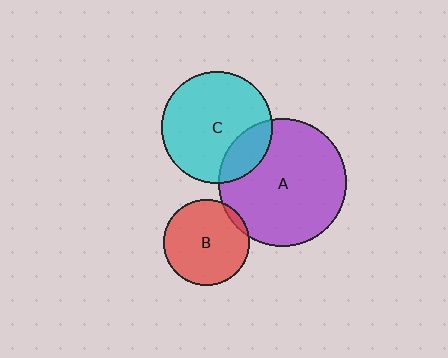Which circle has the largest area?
Circle A (purple).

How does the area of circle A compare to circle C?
Approximately 1.3 times.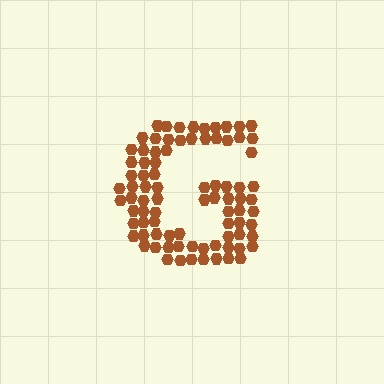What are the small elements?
The small elements are hexagons.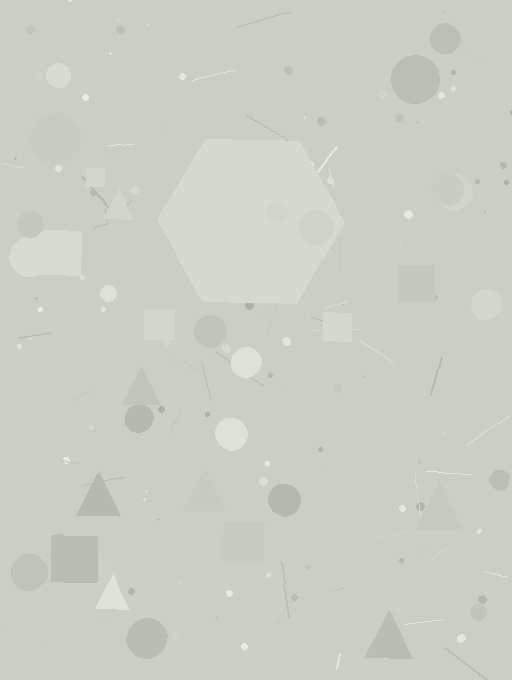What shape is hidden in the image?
A hexagon is hidden in the image.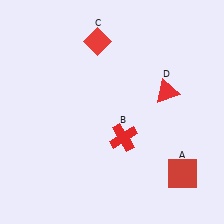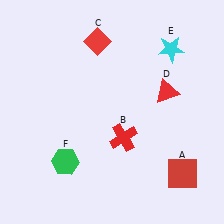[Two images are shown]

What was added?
A cyan star (E), a green hexagon (F) were added in Image 2.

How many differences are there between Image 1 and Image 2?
There are 2 differences between the two images.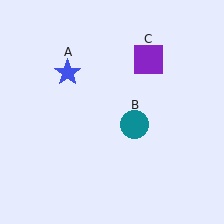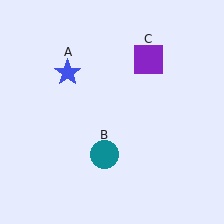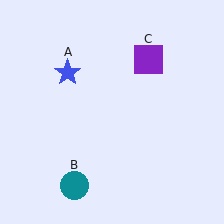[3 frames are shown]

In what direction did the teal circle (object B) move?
The teal circle (object B) moved down and to the left.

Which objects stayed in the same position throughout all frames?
Blue star (object A) and purple square (object C) remained stationary.